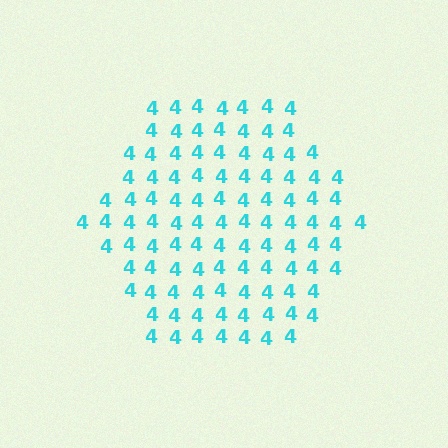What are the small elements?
The small elements are digit 4's.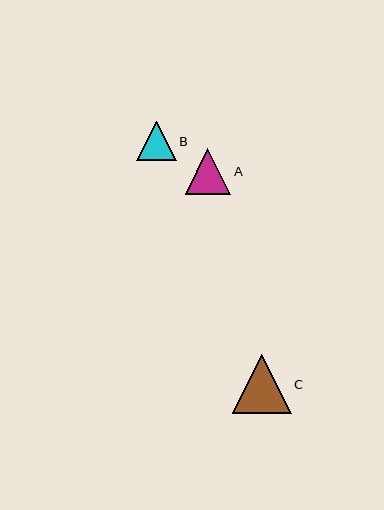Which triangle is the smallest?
Triangle B is the smallest with a size of approximately 39 pixels.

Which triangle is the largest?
Triangle C is the largest with a size of approximately 59 pixels.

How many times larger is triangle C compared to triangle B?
Triangle C is approximately 1.5 times the size of triangle B.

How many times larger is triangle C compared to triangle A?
Triangle C is approximately 1.3 times the size of triangle A.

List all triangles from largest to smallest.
From largest to smallest: C, A, B.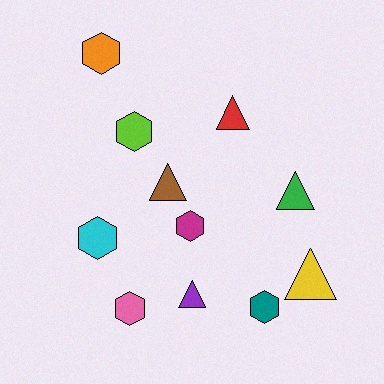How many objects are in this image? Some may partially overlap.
There are 11 objects.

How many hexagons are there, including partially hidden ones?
There are 6 hexagons.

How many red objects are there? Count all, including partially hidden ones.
There is 1 red object.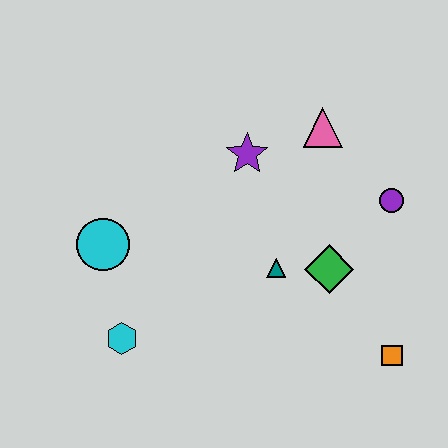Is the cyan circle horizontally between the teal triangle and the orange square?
No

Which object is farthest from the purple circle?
The cyan hexagon is farthest from the purple circle.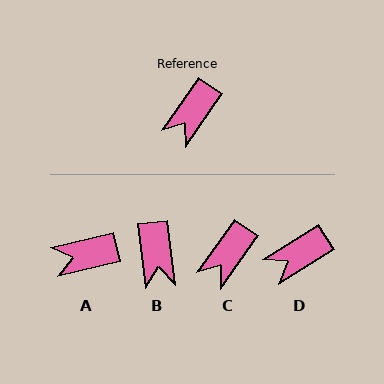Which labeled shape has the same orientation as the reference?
C.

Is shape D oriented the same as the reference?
No, it is off by about 24 degrees.